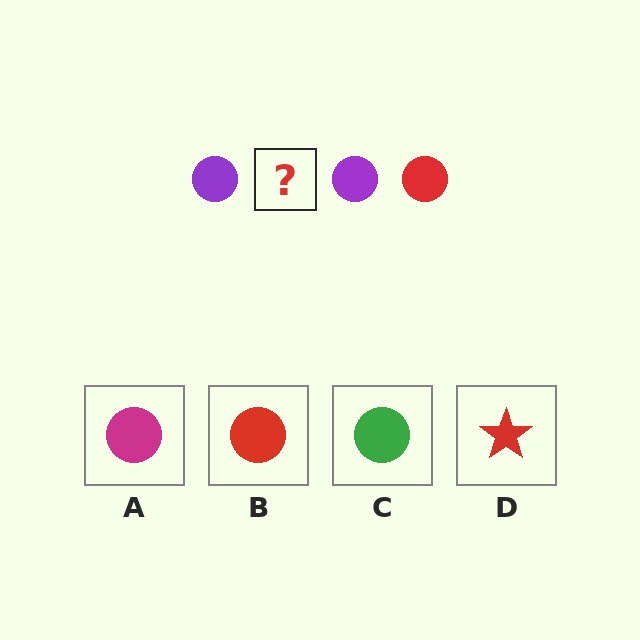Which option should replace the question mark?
Option B.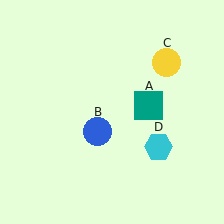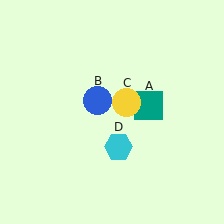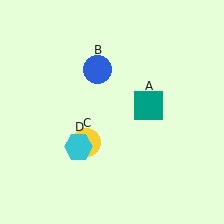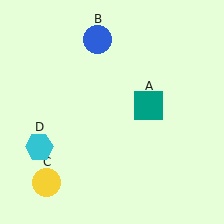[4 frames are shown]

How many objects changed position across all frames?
3 objects changed position: blue circle (object B), yellow circle (object C), cyan hexagon (object D).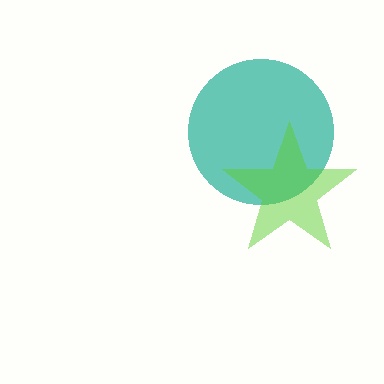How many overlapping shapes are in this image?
There are 2 overlapping shapes in the image.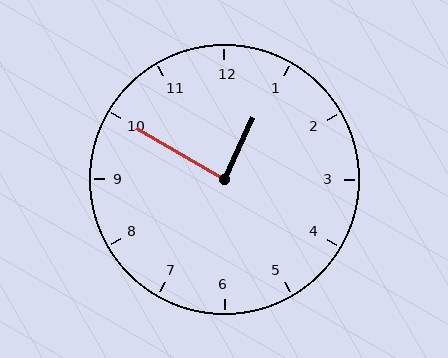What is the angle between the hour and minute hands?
Approximately 85 degrees.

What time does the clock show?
12:50.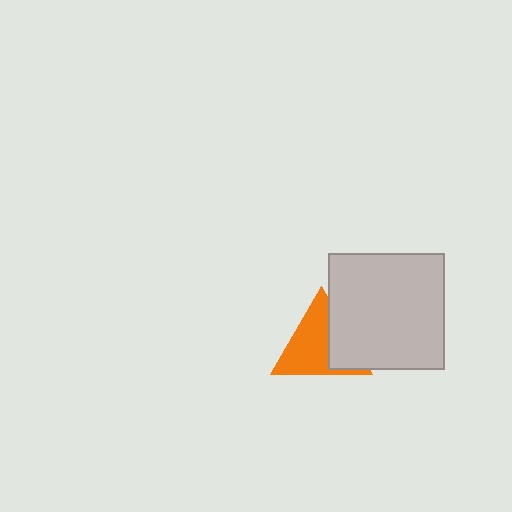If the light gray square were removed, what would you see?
You would see the complete orange triangle.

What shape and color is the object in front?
The object in front is a light gray square.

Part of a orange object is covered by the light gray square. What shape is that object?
It is a triangle.